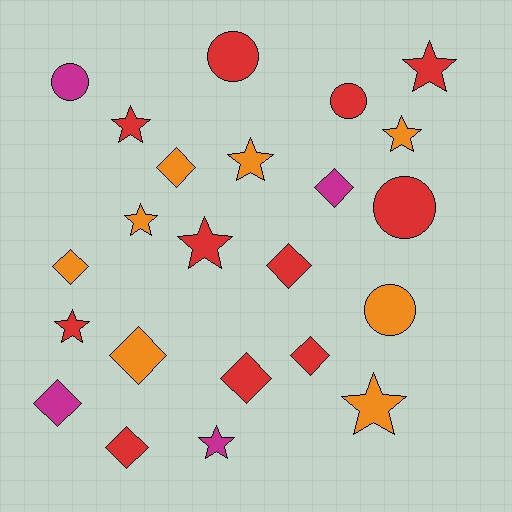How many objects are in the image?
There are 23 objects.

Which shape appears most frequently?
Star, with 9 objects.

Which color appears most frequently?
Red, with 11 objects.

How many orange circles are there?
There is 1 orange circle.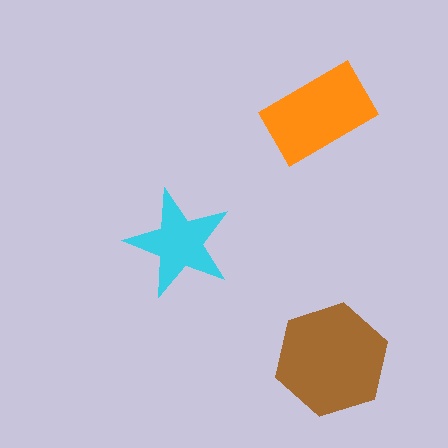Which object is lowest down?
The brown hexagon is bottommost.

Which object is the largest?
The brown hexagon.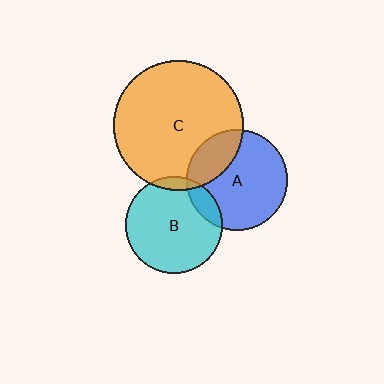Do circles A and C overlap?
Yes.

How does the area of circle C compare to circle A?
Approximately 1.7 times.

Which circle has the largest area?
Circle C (orange).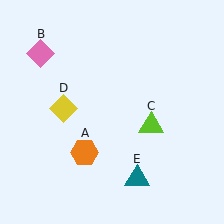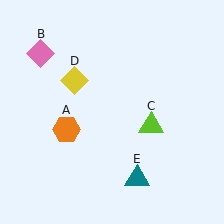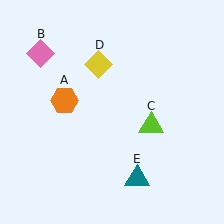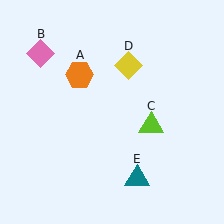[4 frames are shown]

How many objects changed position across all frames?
2 objects changed position: orange hexagon (object A), yellow diamond (object D).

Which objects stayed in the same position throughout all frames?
Pink diamond (object B) and lime triangle (object C) and teal triangle (object E) remained stationary.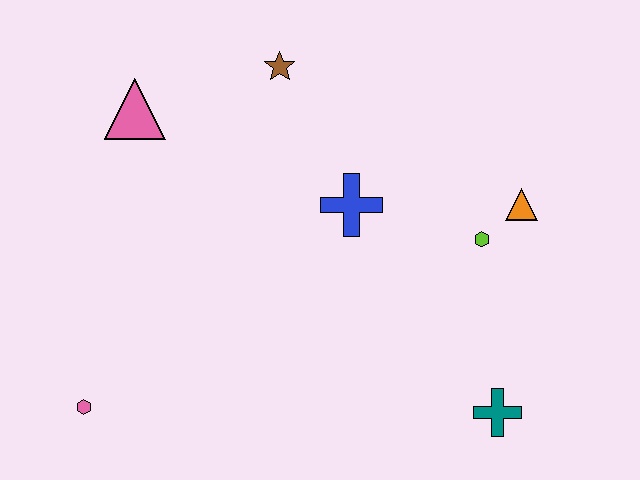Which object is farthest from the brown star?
The teal cross is farthest from the brown star.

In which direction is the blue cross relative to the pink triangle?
The blue cross is to the right of the pink triangle.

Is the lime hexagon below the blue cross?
Yes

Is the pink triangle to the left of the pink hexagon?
No